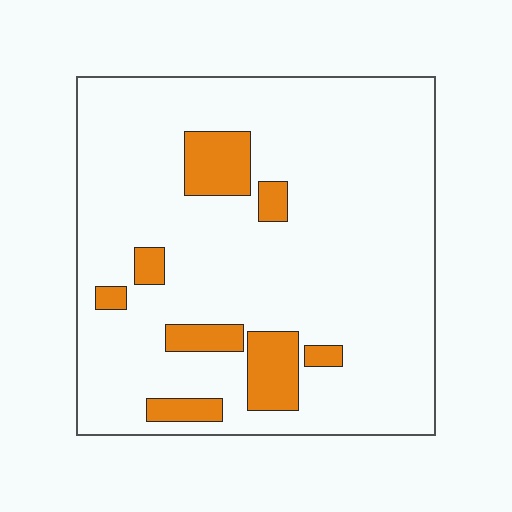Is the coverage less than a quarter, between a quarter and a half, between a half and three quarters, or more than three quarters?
Less than a quarter.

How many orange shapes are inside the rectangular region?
8.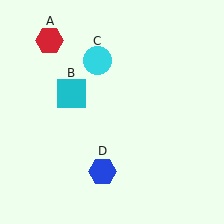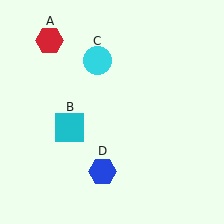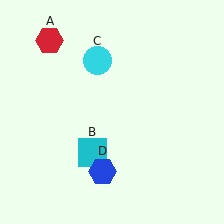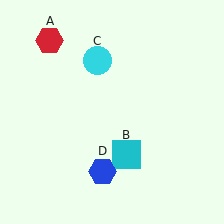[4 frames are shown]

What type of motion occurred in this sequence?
The cyan square (object B) rotated counterclockwise around the center of the scene.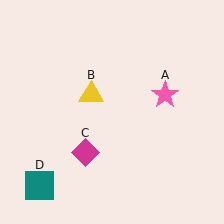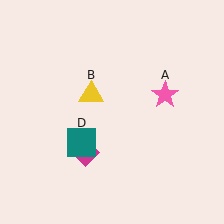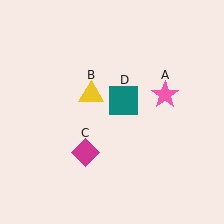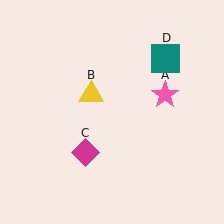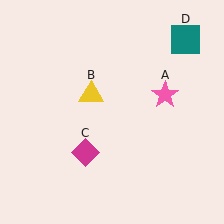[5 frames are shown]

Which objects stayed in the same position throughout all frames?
Pink star (object A) and yellow triangle (object B) and magenta diamond (object C) remained stationary.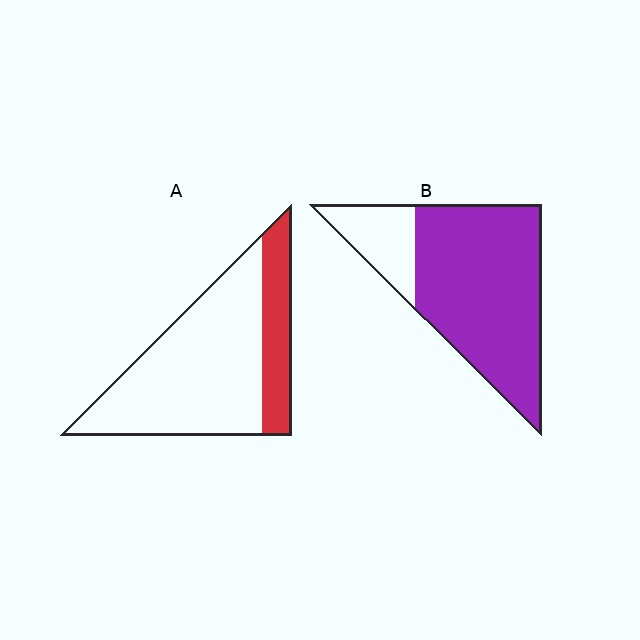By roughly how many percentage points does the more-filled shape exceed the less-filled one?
By roughly 55 percentage points (B over A).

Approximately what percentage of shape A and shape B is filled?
A is approximately 25% and B is approximately 80%.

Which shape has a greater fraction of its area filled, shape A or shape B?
Shape B.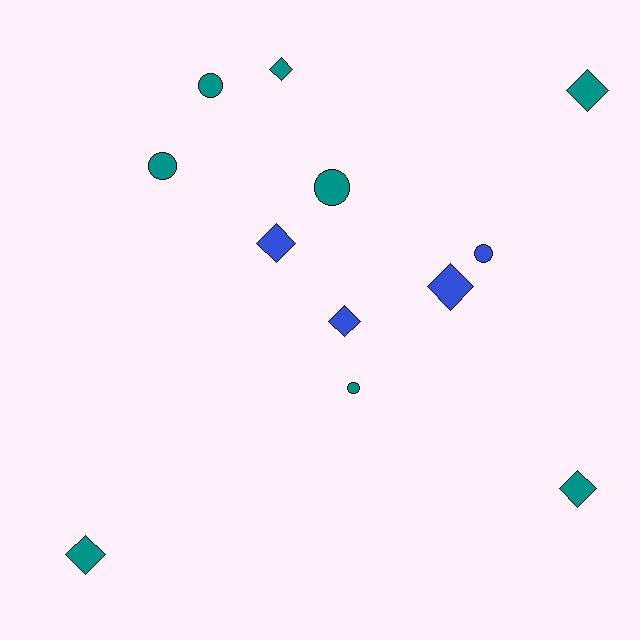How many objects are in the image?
There are 12 objects.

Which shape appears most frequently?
Diamond, with 7 objects.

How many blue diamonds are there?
There are 3 blue diamonds.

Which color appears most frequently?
Teal, with 8 objects.